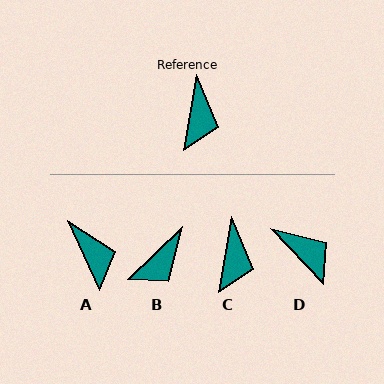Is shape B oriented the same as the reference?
No, it is off by about 36 degrees.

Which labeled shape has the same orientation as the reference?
C.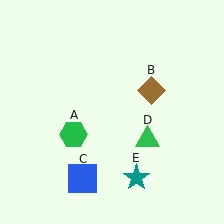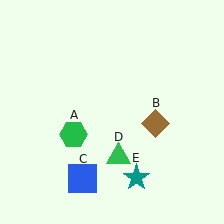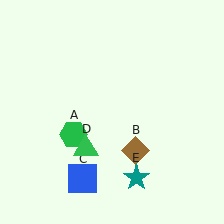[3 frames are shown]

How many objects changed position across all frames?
2 objects changed position: brown diamond (object B), green triangle (object D).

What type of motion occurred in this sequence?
The brown diamond (object B), green triangle (object D) rotated clockwise around the center of the scene.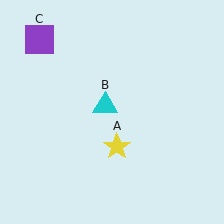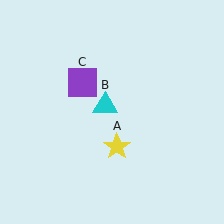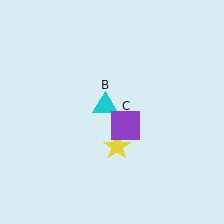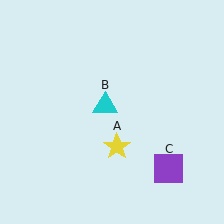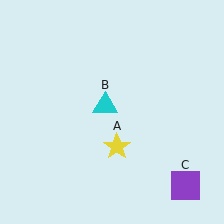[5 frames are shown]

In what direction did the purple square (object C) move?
The purple square (object C) moved down and to the right.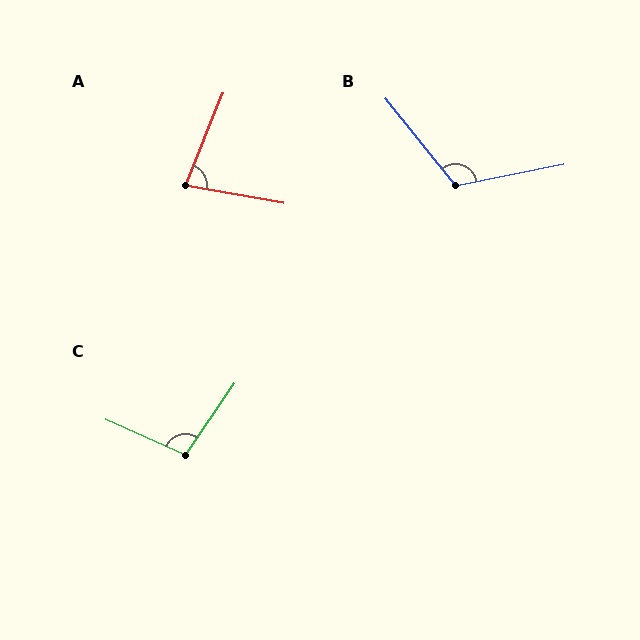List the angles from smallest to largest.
A (78°), C (100°), B (118°).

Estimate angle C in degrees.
Approximately 100 degrees.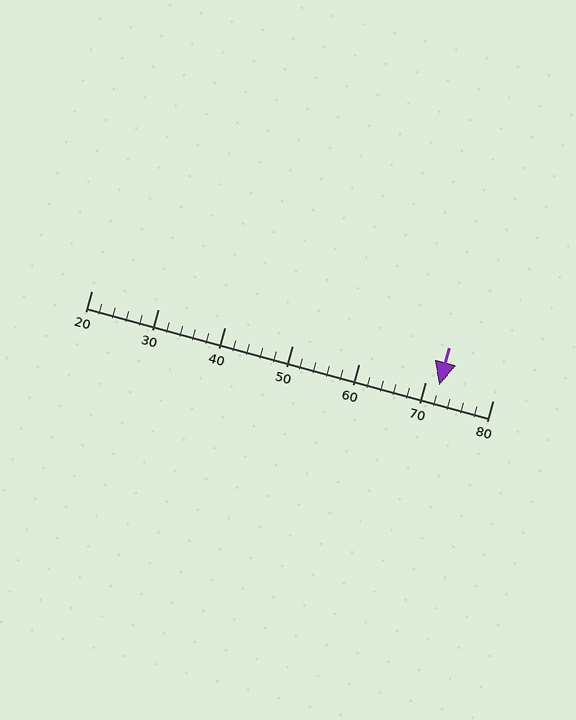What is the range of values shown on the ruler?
The ruler shows values from 20 to 80.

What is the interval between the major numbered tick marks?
The major tick marks are spaced 10 units apart.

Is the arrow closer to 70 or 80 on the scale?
The arrow is closer to 70.